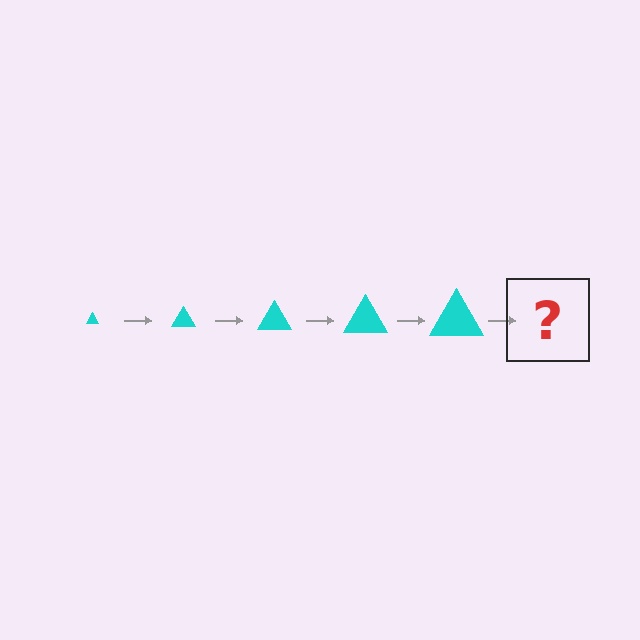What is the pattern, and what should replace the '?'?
The pattern is that the triangle gets progressively larger each step. The '?' should be a cyan triangle, larger than the previous one.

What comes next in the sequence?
The next element should be a cyan triangle, larger than the previous one.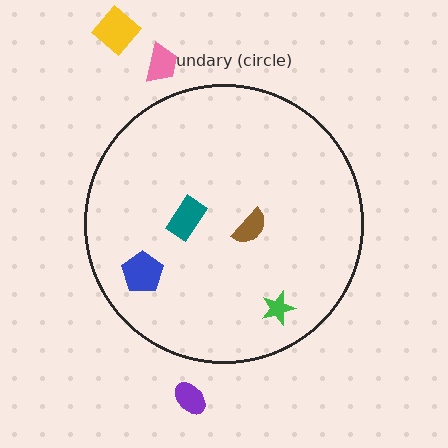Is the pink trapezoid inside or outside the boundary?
Outside.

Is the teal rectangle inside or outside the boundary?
Inside.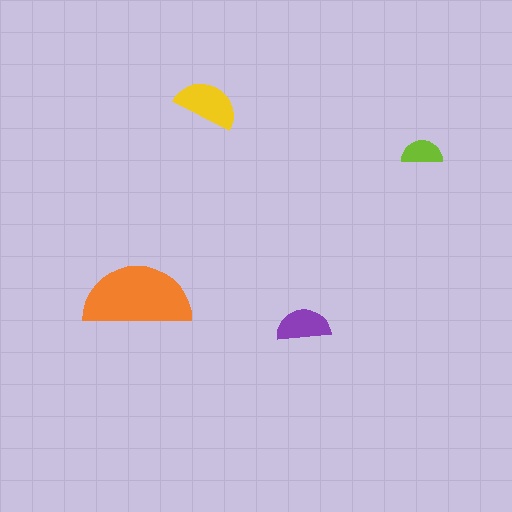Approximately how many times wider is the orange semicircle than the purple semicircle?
About 2 times wider.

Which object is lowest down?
The purple semicircle is bottommost.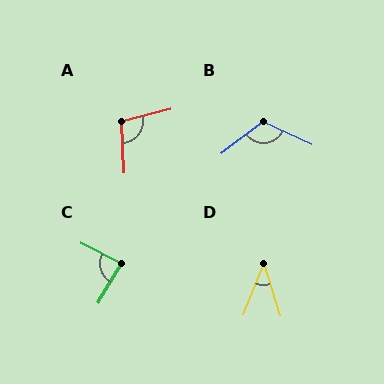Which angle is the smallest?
D, at approximately 39 degrees.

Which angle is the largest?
B, at approximately 117 degrees.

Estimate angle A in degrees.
Approximately 101 degrees.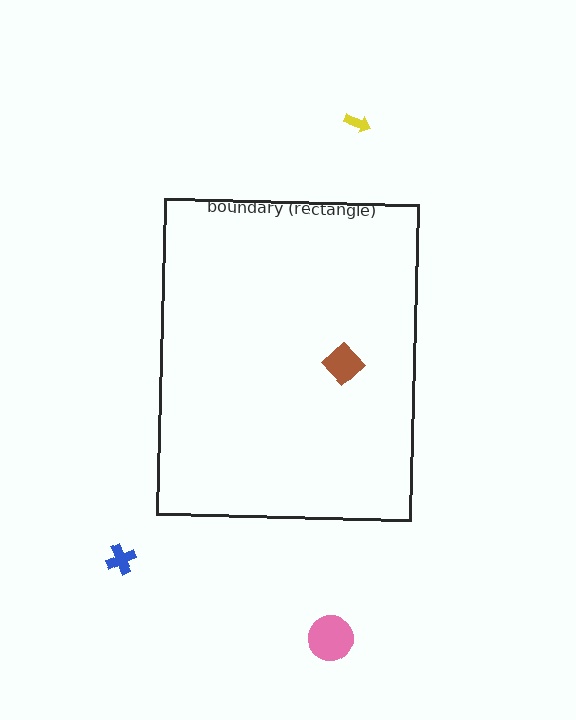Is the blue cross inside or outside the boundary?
Outside.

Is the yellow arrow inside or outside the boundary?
Outside.